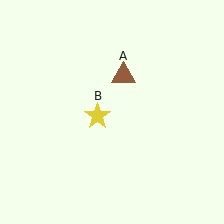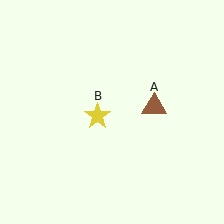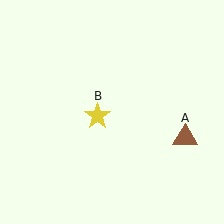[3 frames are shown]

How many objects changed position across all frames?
1 object changed position: brown triangle (object A).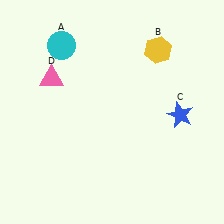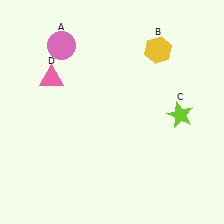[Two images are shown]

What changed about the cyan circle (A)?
In Image 1, A is cyan. In Image 2, it changed to pink.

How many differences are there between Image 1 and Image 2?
There are 2 differences between the two images.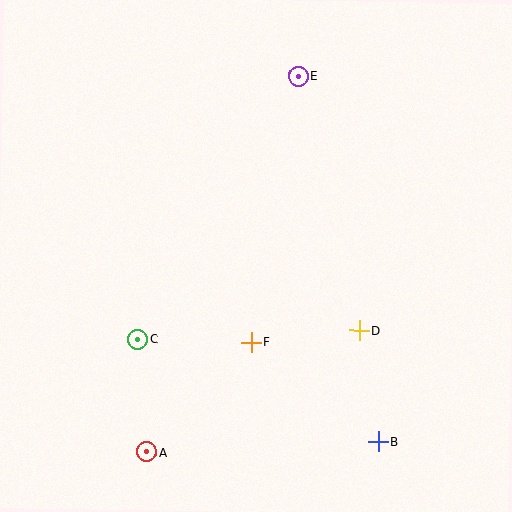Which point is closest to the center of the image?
Point F at (251, 342) is closest to the center.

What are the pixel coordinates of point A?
Point A is at (147, 452).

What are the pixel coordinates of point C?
Point C is at (137, 339).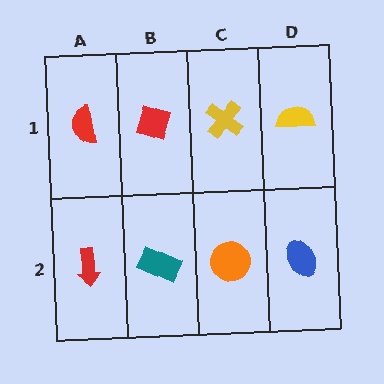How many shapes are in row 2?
4 shapes.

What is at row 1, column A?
A red semicircle.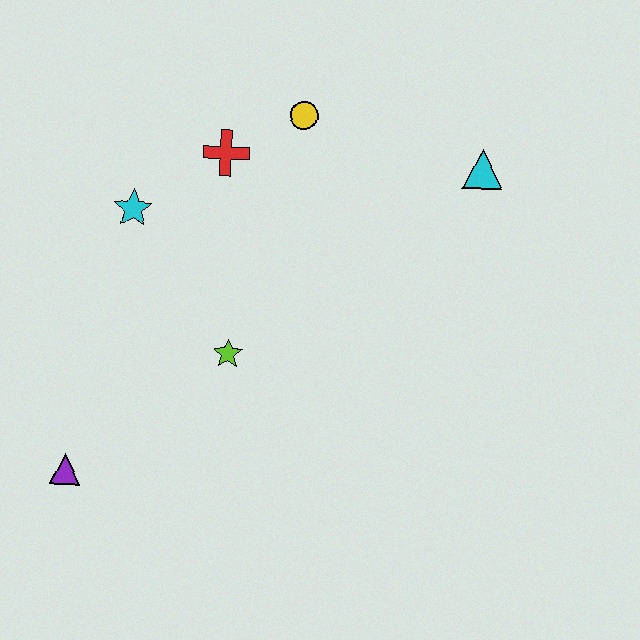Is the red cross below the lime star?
No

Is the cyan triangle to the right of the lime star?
Yes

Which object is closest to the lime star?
The cyan star is closest to the lime star.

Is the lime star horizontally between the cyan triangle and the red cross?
Yes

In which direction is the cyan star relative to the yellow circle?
The cyan star is to the left of the yellow circle.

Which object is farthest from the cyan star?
The cyan triangle is farthest from the cyan star.